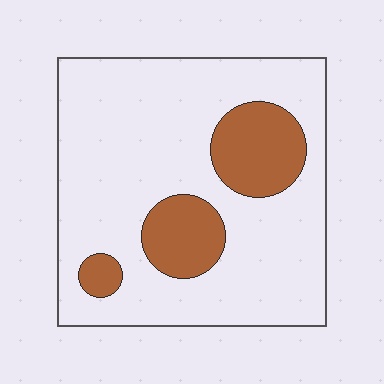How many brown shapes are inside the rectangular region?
3.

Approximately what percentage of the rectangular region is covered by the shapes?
Approximately 20%.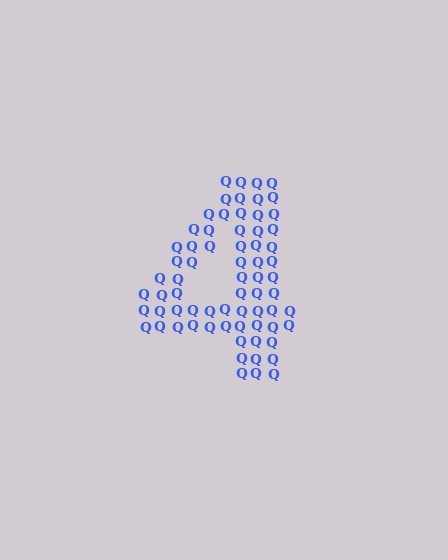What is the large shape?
The large shape is the digit 4.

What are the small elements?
The small elements are letter Q's.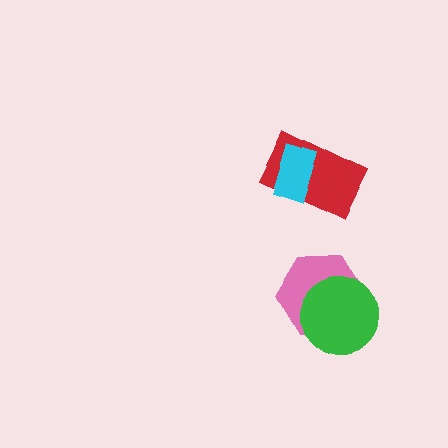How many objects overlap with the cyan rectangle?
1 object overlaps with the cyan rectangle.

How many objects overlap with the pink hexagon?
1 object overlaps with the pink hexagon.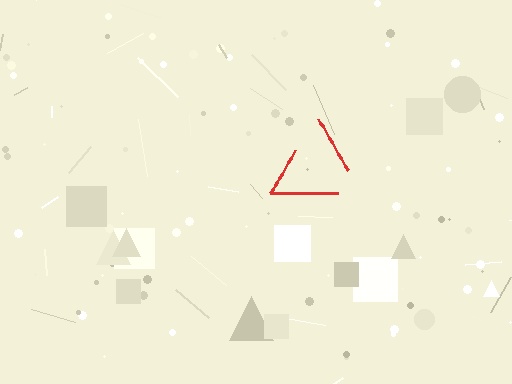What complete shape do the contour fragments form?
The contour fragments form a triangle.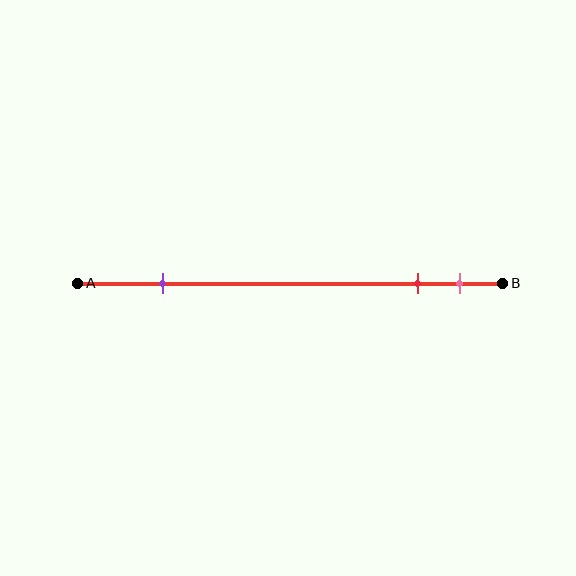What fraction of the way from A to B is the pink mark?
The pink mark is approximately 90% (0.9) of the way from A to B.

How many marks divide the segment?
There are 3 marks dividing the segment.